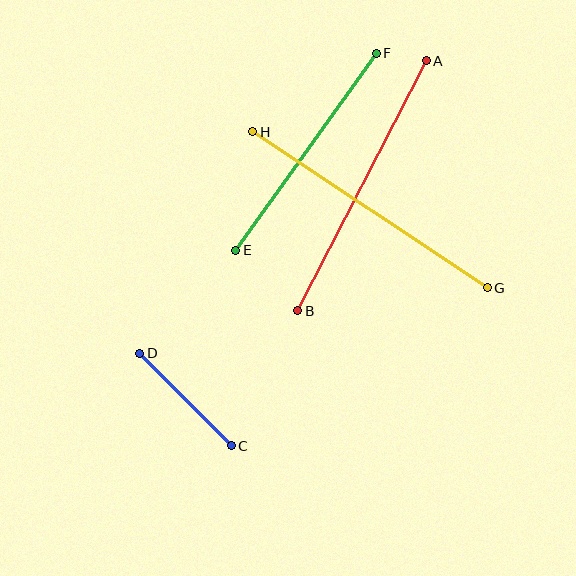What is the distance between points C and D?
The distance is approximately 130 pixels.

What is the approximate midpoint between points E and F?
The midpoint is at approximately (306, 152) pixels.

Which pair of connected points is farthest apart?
Points G and H are farthest apart.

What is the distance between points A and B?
The distance is approximately 281 pixels.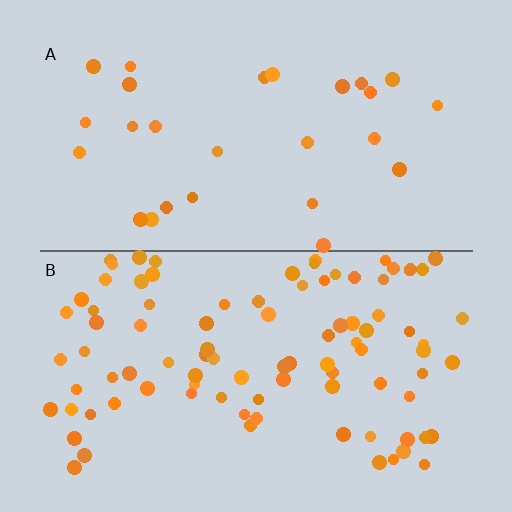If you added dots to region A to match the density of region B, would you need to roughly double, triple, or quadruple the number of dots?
Approximately triple.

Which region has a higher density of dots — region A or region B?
B (the bottom).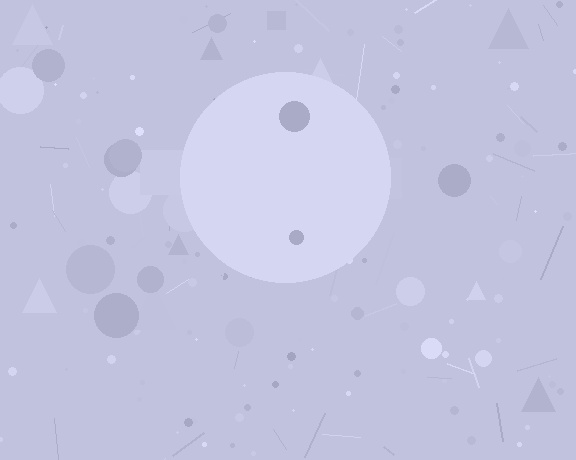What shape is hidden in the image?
A circle is hidden in the image.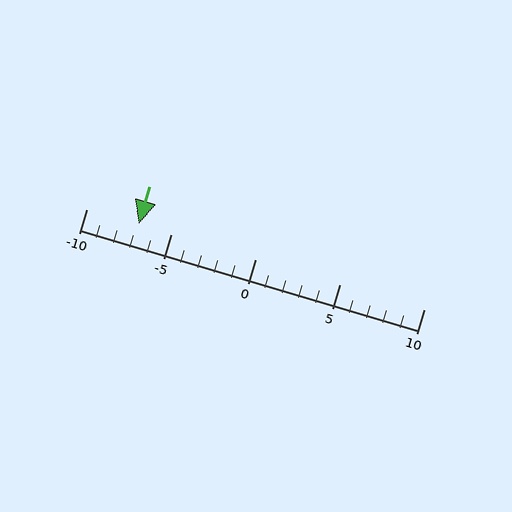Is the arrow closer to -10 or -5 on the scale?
The arrow is closer to -5.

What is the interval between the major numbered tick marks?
The major tick marks are spaced 5 units apart.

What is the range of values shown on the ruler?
The ruler shows values from -10 to 10.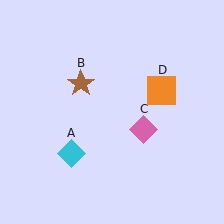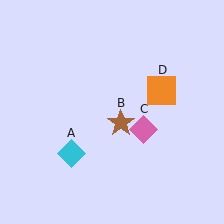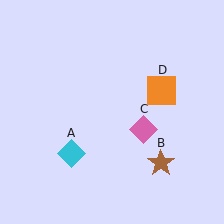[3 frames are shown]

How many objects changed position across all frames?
1 object changed position: brown star (object B).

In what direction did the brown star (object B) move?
The brown star (object B) moved down and to the right.